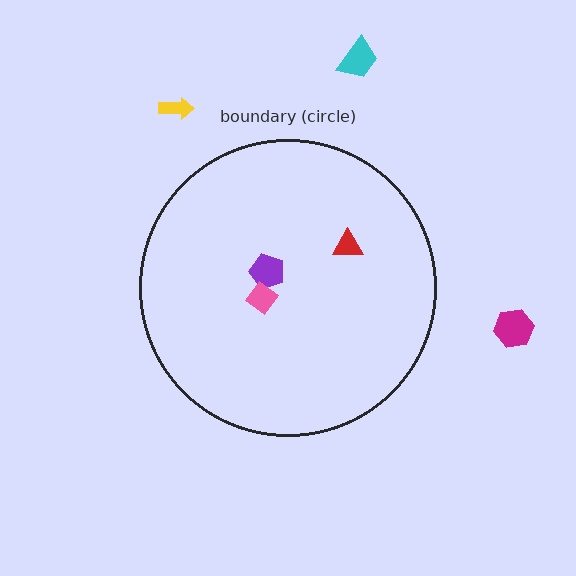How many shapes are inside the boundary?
3 inside, 3 outside.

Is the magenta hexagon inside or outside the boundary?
Outside.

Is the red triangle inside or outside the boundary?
Inside.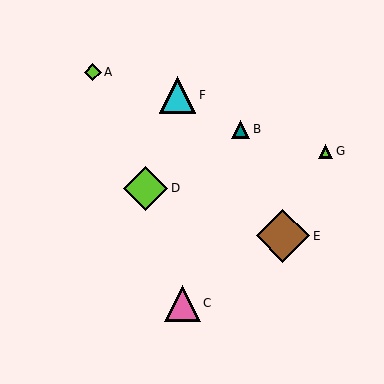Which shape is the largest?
The brown diamond (labeled E) is the largest.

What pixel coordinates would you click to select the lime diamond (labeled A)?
Click at (93, 72) to select the lime diamond A.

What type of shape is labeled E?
Shape E is a brown diamond.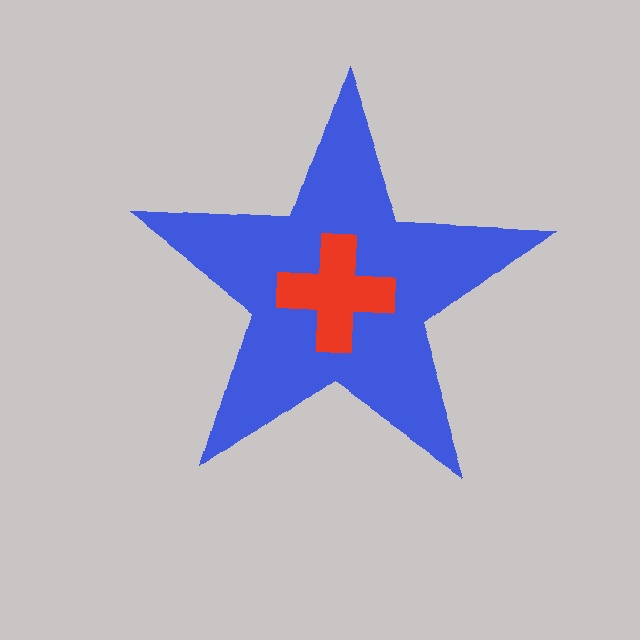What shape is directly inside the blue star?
The red cross.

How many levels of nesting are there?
2.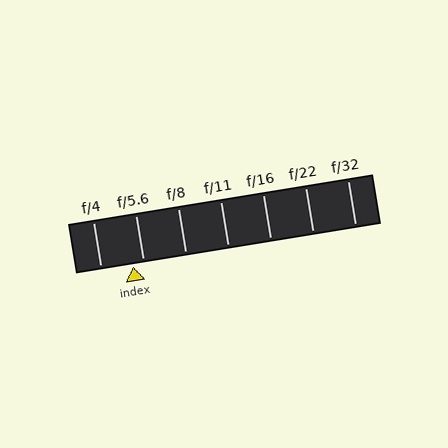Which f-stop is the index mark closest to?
The index mark is closest to f/5.6.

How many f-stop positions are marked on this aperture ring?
There are 7 f-stop positions marked.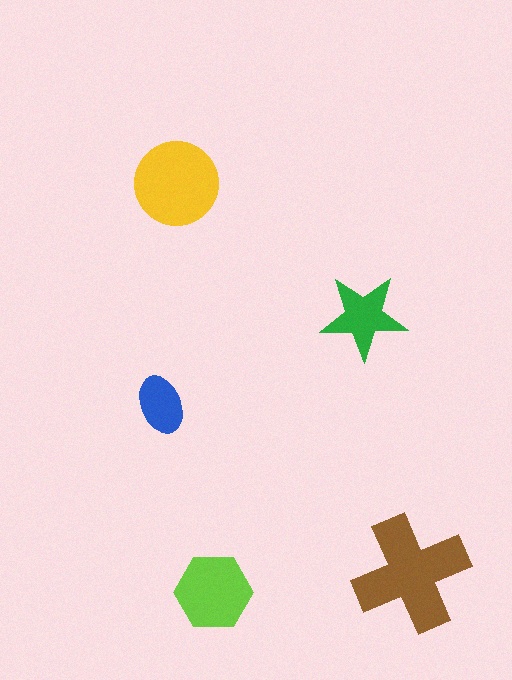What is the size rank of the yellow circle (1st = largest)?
2nd.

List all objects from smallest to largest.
The blue ellipse, the green star, the lime hexagon, the yellow circle, the brown cross.